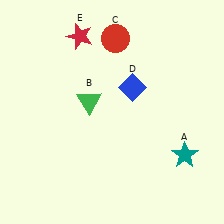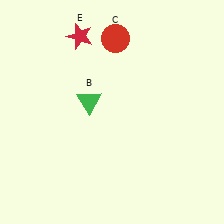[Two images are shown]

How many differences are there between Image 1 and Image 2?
There are 2 differences between the two images.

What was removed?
The teal star (A), the blue diamond (D) were removed in Image 2.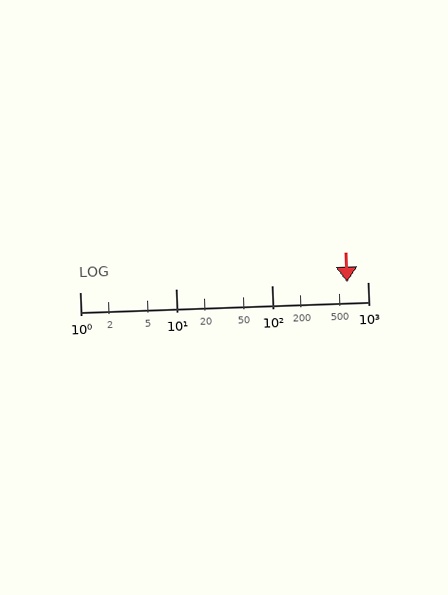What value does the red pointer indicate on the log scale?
The pointer indicates approximately 610.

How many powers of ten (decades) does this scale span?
The scale spans 3 decades, from 1 to 1000.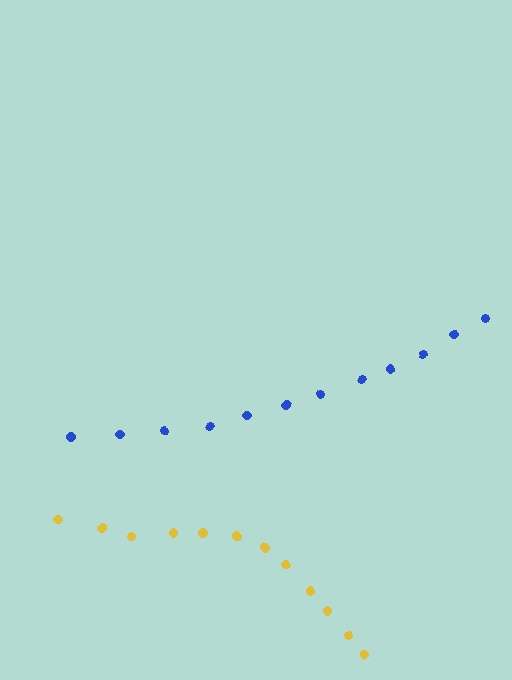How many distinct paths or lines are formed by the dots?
There are 2 distinct paths.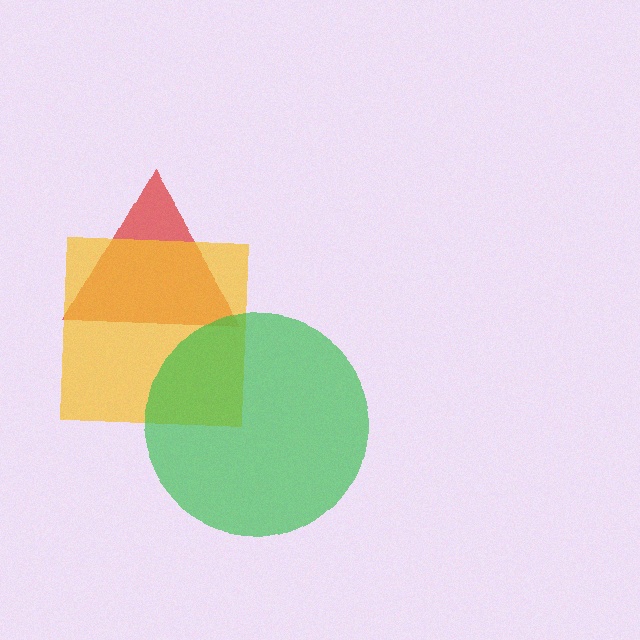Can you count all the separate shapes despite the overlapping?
Yes, there are 3 separate shapes.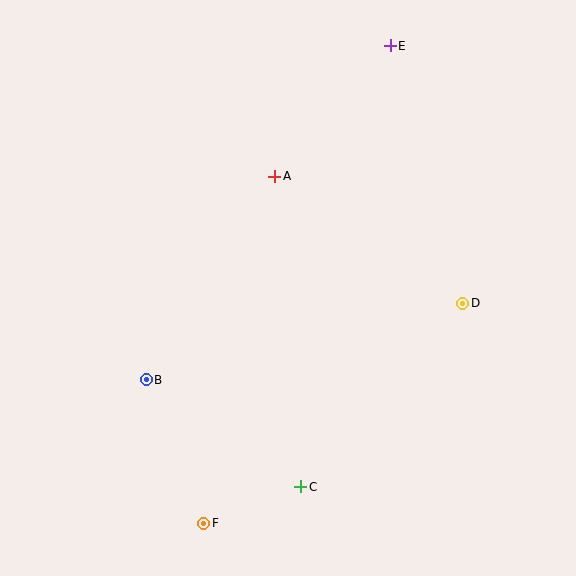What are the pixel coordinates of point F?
Point F is at (204, 523).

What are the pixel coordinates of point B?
Point B is at (146, 380).